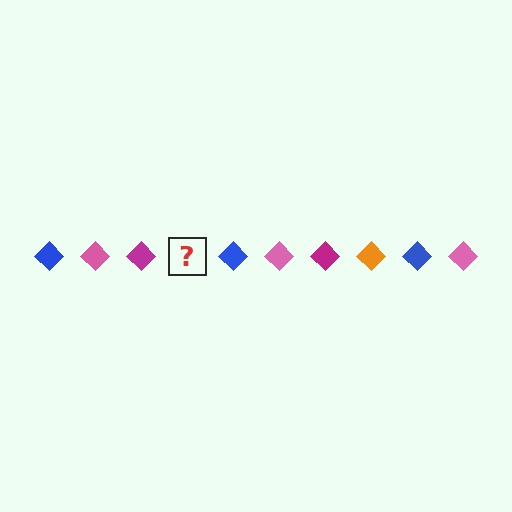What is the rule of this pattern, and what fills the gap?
The rule is that the pattern cycles through blue, pink, magenta, orange diamonds. The gap should be filled with an orange diamond.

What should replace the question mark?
The question mark should be replaced with an orange diamond.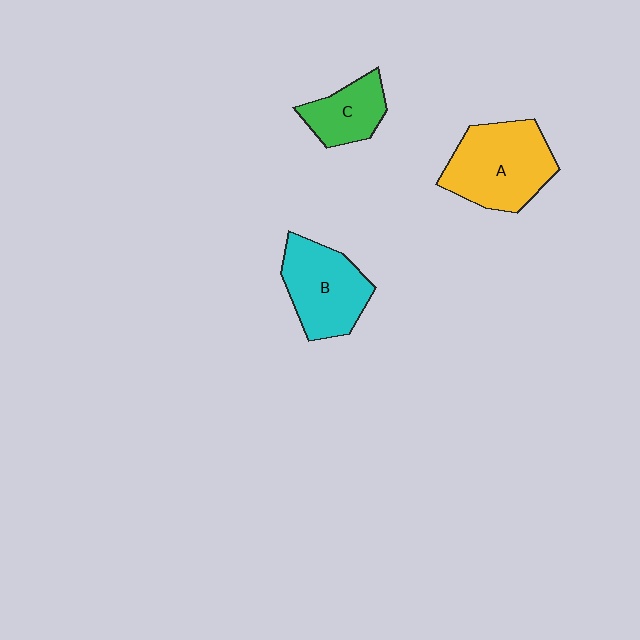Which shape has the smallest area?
Shape C (green).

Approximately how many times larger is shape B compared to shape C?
Approximately 1.6 times.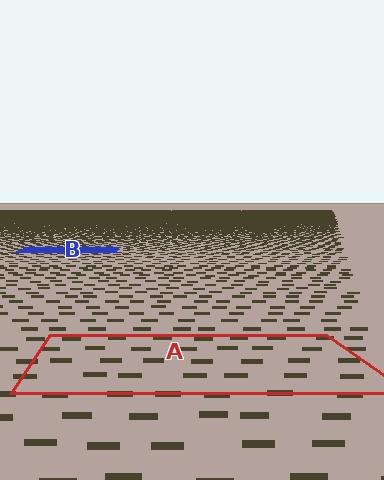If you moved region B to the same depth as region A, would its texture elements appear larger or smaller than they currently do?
They would appear larger. At a closer depth, the same texture elements are projected at a bigger on-screen size.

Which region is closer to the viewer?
Region A is closer. The texture elements there are larger and more spread out.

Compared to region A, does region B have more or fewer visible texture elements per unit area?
Region B has more texture elements per unit area — they are packed more densely because it is farther away.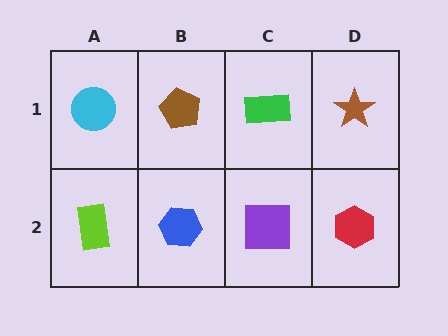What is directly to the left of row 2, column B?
A lime rectangle.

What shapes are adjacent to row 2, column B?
A brown pentagon (row 1, column B), a lime rectangle (row 2, column A), a purple square (row 2, column C).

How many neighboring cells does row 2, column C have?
3.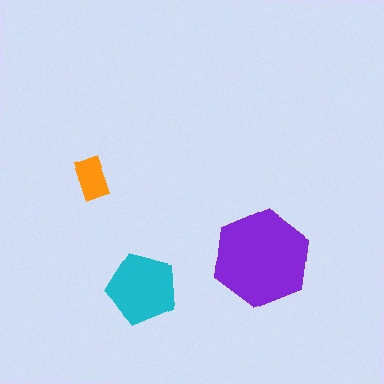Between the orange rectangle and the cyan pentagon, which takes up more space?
The cyan pentagon.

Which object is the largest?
The purple hexagon.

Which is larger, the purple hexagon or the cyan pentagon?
The purple hexagon.